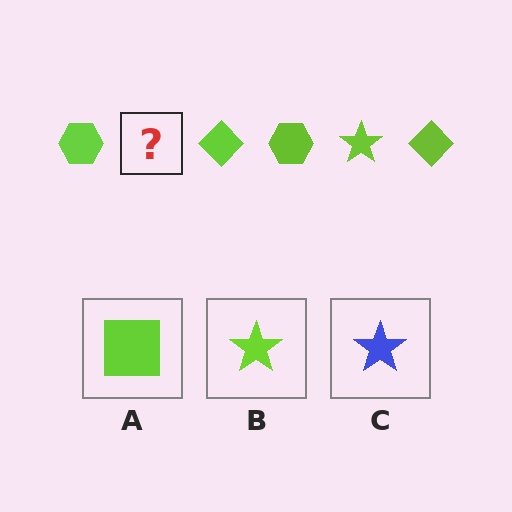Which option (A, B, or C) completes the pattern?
B.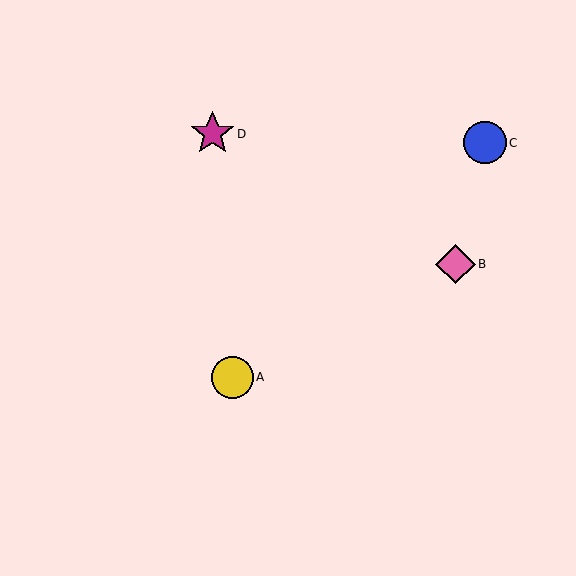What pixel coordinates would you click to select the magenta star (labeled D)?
Click at (212, 134) to select the magenta star D.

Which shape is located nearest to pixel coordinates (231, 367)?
The yellow circle (labeled A) at (232, 377) is nearest to that location.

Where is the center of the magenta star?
The center of the magenta star is at (212, 134).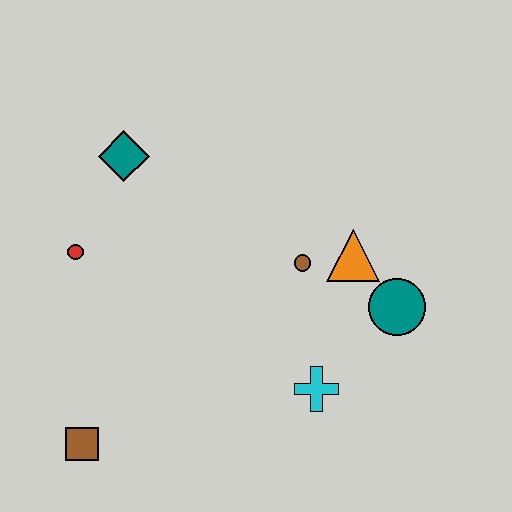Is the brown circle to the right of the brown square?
Yes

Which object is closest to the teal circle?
The orange triangle is closest to the teal circle.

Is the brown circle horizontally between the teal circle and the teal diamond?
Yes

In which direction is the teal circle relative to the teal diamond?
The teal circle is to the right of the teal diamond.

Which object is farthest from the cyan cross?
The teal diamond is farthest from the cyan cross.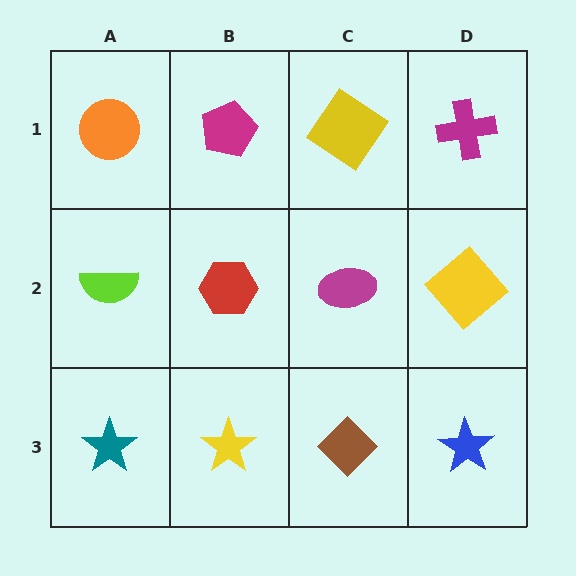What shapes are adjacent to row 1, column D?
A yellow diamond (row 2, column D), a yellow diamond (row 1, column C).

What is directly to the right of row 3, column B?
A brown diamond.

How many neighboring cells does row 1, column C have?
3.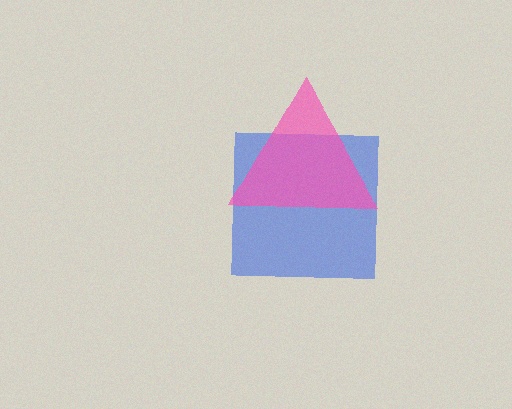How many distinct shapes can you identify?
There are 2 distinct shapes: a blue square, a pink triangle.